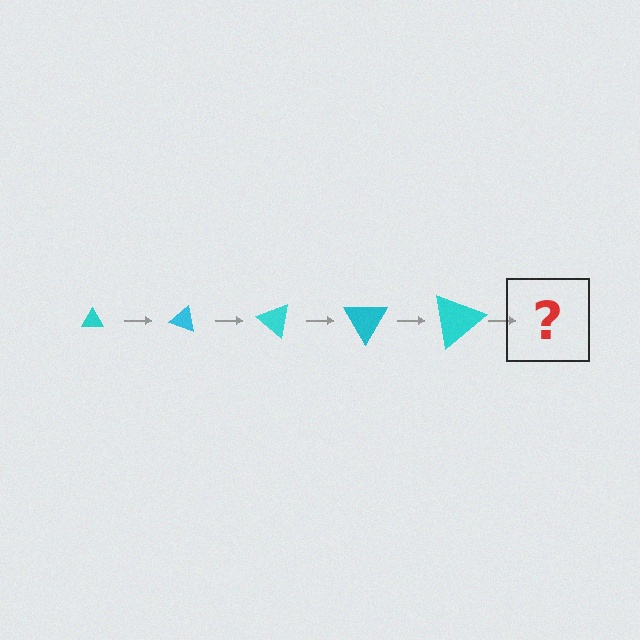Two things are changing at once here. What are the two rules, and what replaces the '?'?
The two rules are that the triangle grows larger each step and it rotates 20 degrees each step. The '?' should be a triangle, larger than the previous one and rotated 100 degrees from the start.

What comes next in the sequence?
The next element should be a triangle, larger than the previous one and rotated 100 degrees from the start.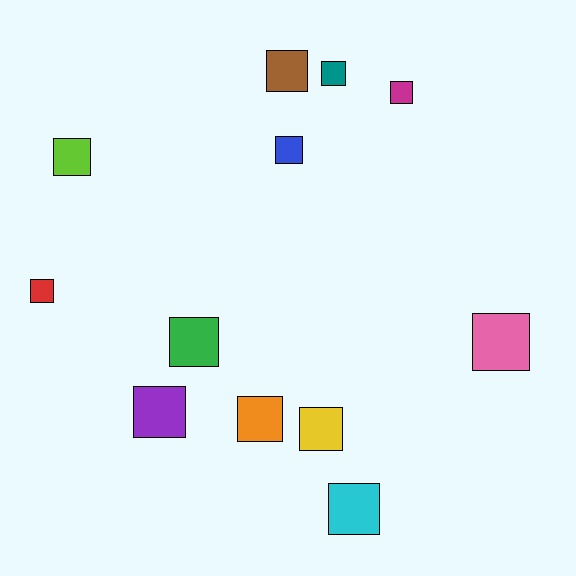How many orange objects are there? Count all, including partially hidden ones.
There is 1 orange object.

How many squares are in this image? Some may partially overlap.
There are 12 squares.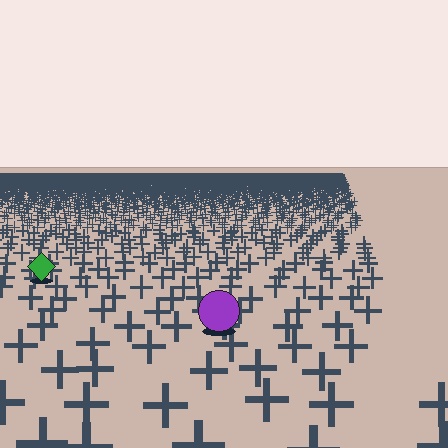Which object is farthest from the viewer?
The green diamond is farthest from the viewer. It appears smaller and the ground texture around it is denser.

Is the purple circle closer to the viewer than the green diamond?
Yes. The purple circle is closer — you can tell from the texture gradient: the ground texture is coarser near it.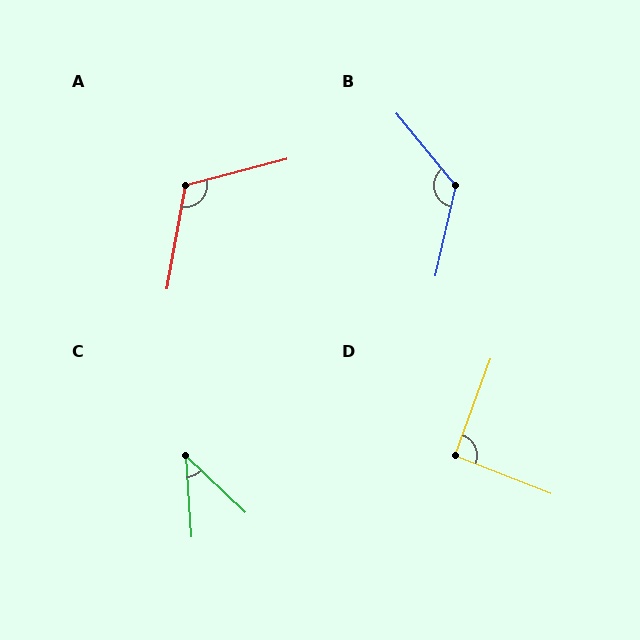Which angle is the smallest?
C, at approximately 42 degrees.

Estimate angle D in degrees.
Approximately 92 degrees.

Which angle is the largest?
B, at approximately 128 degrees.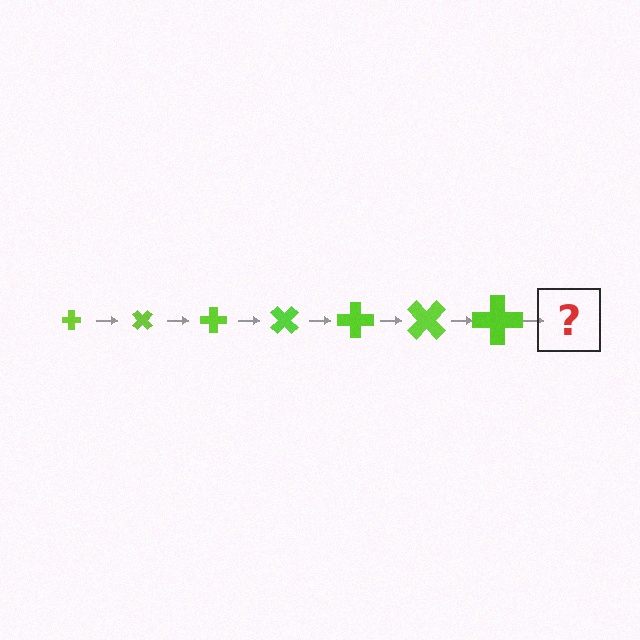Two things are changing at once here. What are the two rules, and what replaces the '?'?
The two rules are that the cross grows larger each step and it rotates 45 degrees each step. The '?' should be a cross, larger than the previous one and rotated 315 degrees from the start.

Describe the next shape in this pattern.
It should be a cross, larger than the previous one and rotated 315 degrees from the start.